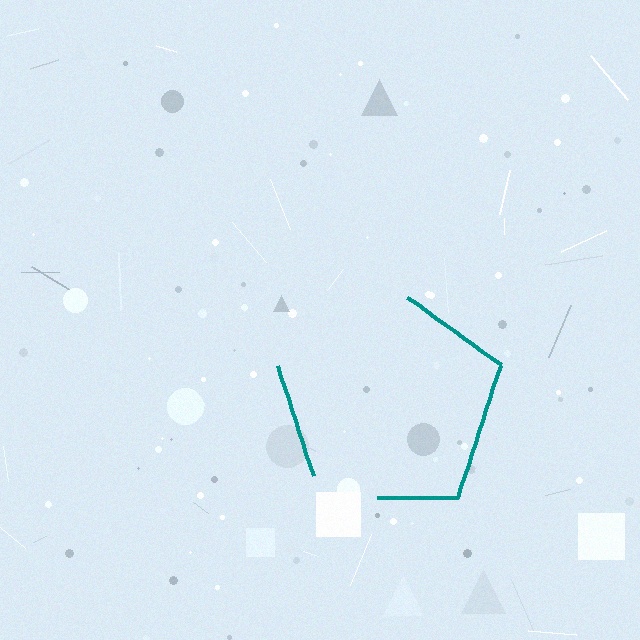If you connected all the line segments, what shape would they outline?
They would outline a pentagon.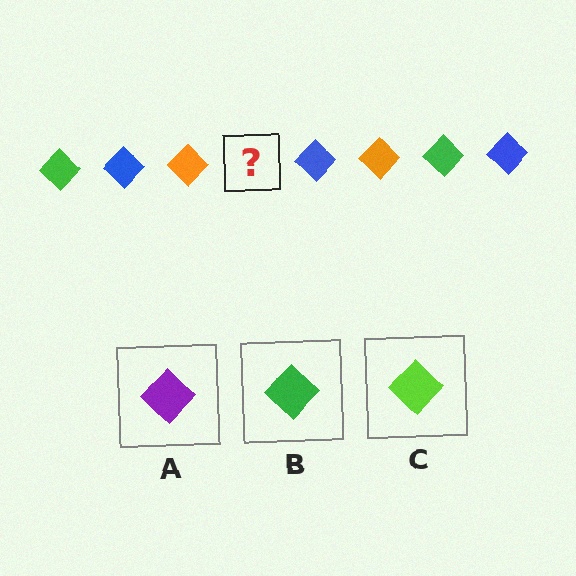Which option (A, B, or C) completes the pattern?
B.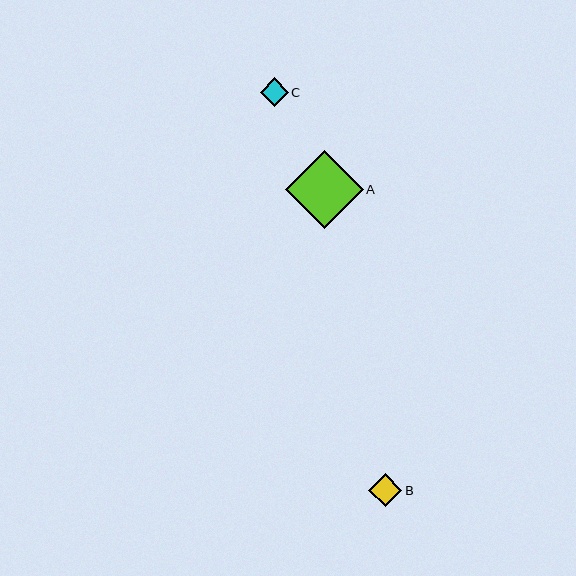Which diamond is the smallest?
Diamond C is the smallest with a size of approximately 28 pixels.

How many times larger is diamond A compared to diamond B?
Diamond A is approximately 2.3 times the size of diamond B.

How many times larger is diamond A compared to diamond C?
Diamond A is approximately 2.7 times the size of diamond C.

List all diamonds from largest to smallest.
From largest to smallest: A, B, C.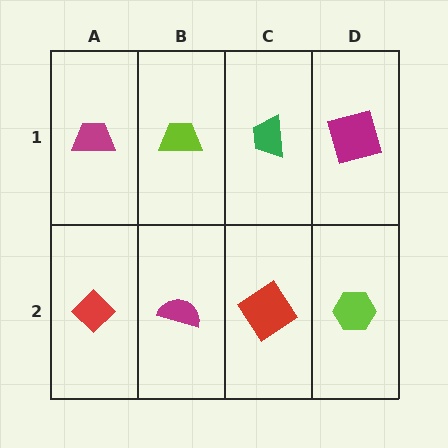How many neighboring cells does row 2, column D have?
2.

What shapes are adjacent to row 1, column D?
A lime hexagon (row 2, column D), a green trapezoid (row 1, column C).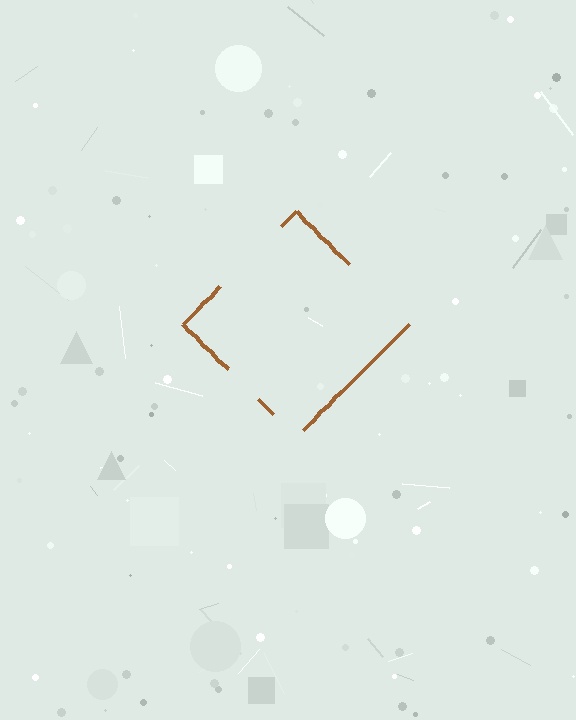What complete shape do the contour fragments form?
The contour fragments form a diamond.